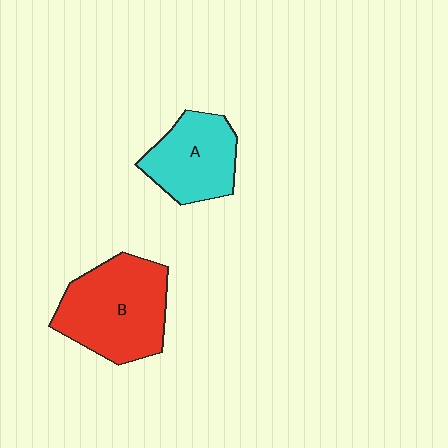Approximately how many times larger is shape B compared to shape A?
Approximately 1.4 times.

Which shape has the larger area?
Shape B (red).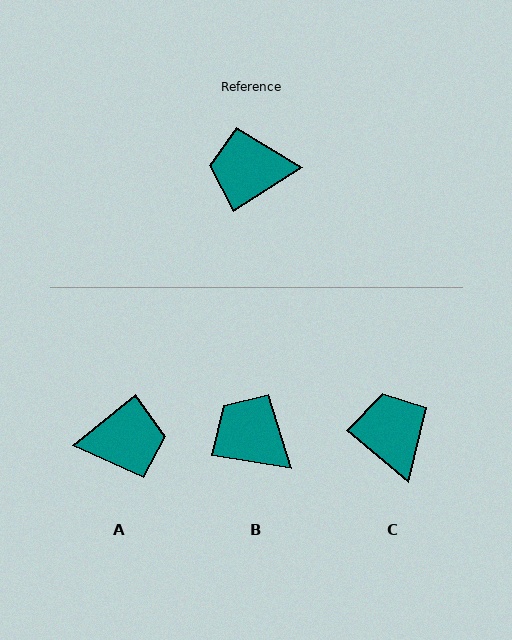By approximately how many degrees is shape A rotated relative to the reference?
Approximately 173 degrees clockwise.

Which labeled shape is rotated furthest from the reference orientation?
A, about 173 degrees away.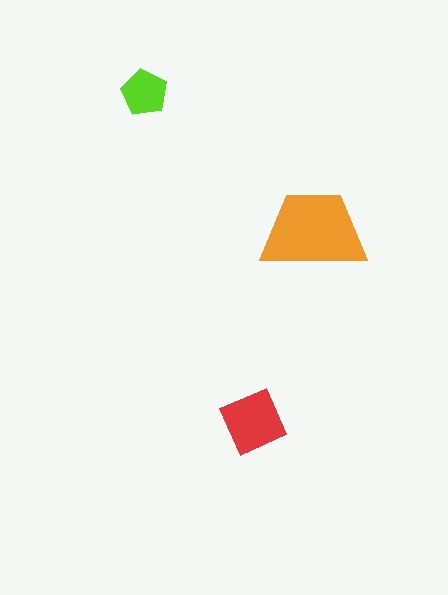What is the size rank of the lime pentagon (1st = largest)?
3rd.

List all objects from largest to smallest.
The orange trapezoid, the red diamond, the lime pentagon.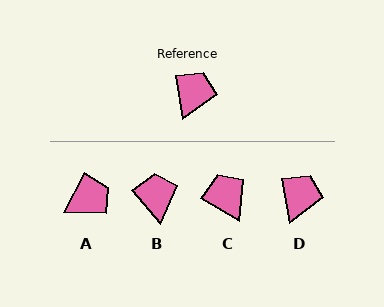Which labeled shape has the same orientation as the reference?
D.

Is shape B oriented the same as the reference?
No, it is off by about 31 degrees.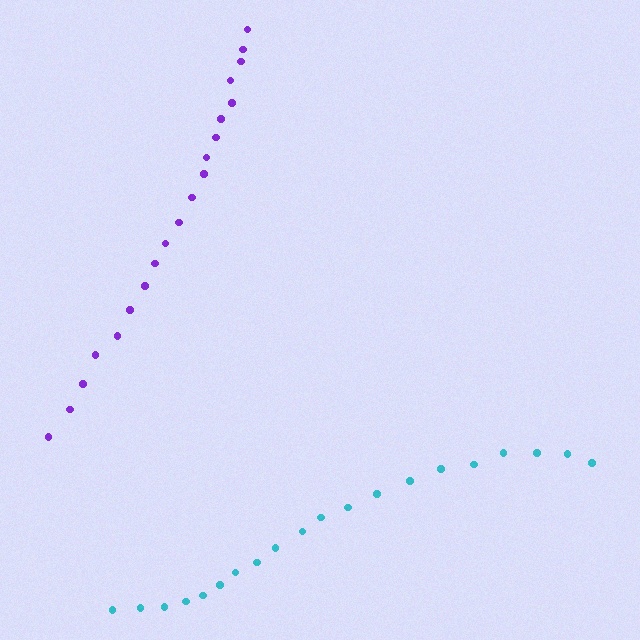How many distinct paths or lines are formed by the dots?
There are 2 distinct paths.